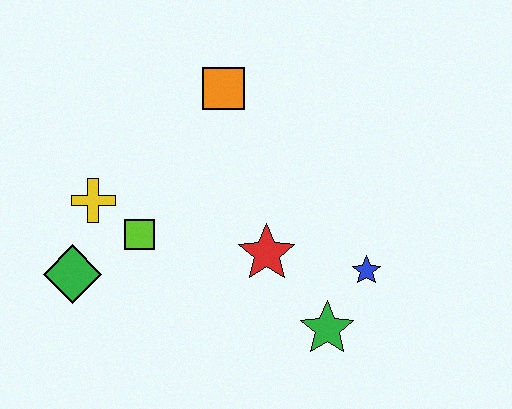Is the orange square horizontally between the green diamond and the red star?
Yes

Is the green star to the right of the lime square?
Yes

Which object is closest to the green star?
The blue star is closest to the green star.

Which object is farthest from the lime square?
The blue star is farthest from the lime square.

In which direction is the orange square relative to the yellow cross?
The orange square is to the right of the yellow cross.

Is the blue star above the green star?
Yes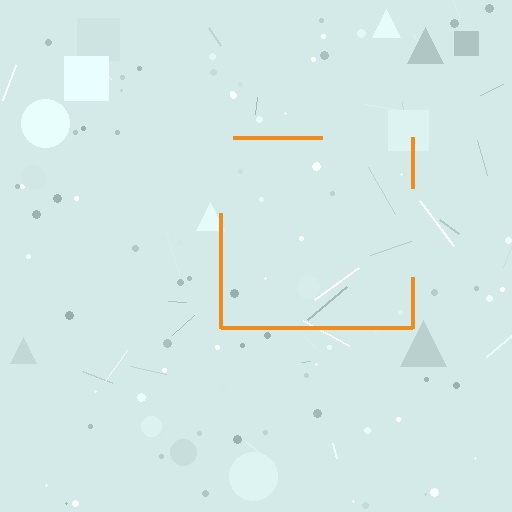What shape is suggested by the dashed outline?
The dashed outline suggests a square.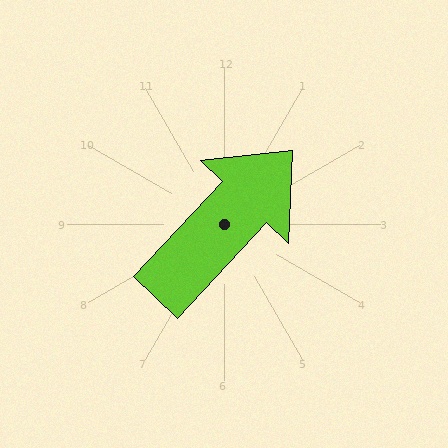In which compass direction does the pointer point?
Northeast.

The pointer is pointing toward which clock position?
Roughly 1 o'clock.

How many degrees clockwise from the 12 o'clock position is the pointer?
Approximately 43 degrees.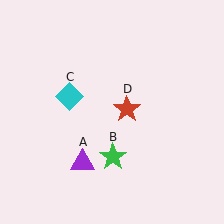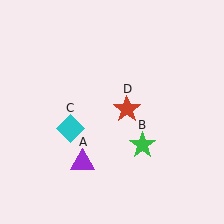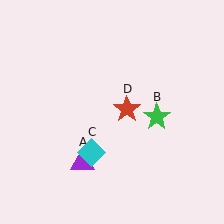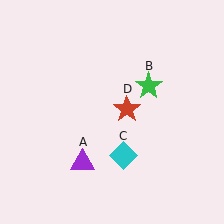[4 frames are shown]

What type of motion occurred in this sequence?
The green star (object B), cyan diamond (object C) rotated counterclockwise around the center of the scene.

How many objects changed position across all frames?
2 objects changed position: green star (object B), cyan diamond (object C).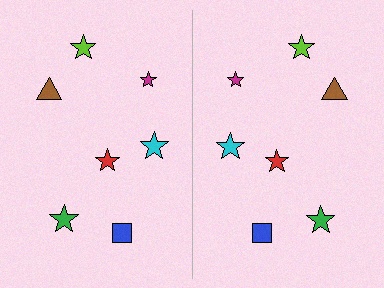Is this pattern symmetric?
Yes, this pattern has bilateral (reflection) symmetry.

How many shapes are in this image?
There are 14 shapes in this image.